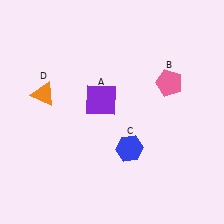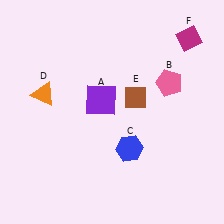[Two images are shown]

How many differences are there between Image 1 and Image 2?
There are 2 differences between the two images.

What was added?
A brown diamond (E), a magenta diamond (F) were added in Image 2.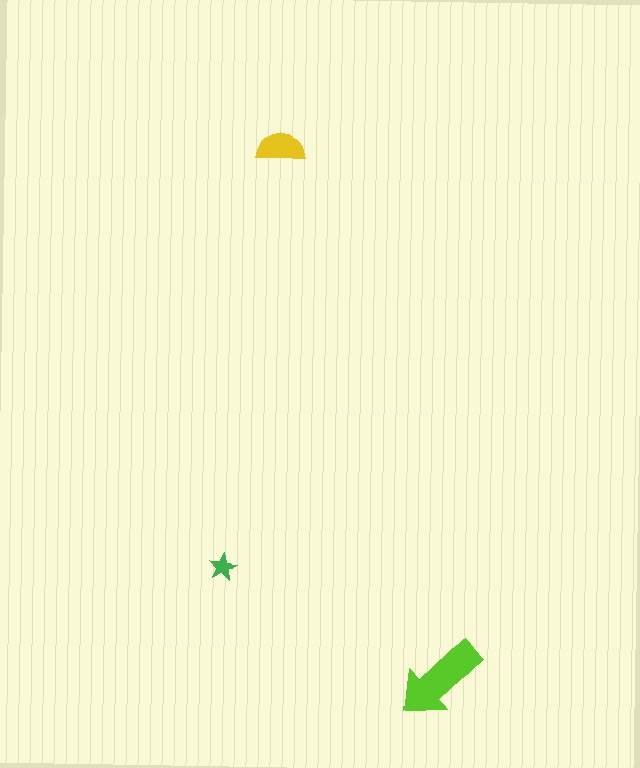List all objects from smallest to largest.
The green star, the yellow semicircle, the lime arrow.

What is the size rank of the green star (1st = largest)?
3rd.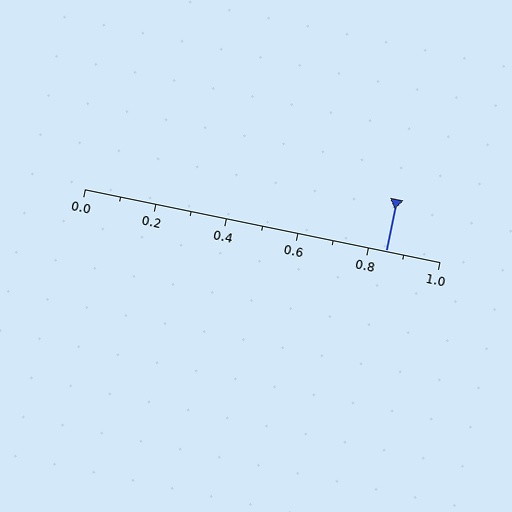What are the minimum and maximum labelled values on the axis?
The axis runs from 0.0 to 1.0.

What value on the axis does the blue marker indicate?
The marker indicates approximately 0.85.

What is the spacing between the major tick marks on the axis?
The major ticks are spaced 0.2 apart.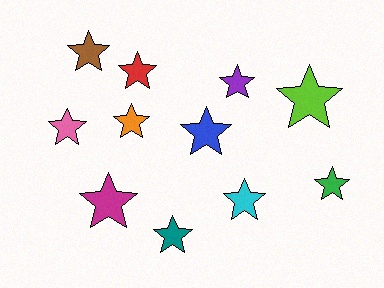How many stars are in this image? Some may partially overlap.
There are 11 stars.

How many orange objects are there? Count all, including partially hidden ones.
There is 1 orange object.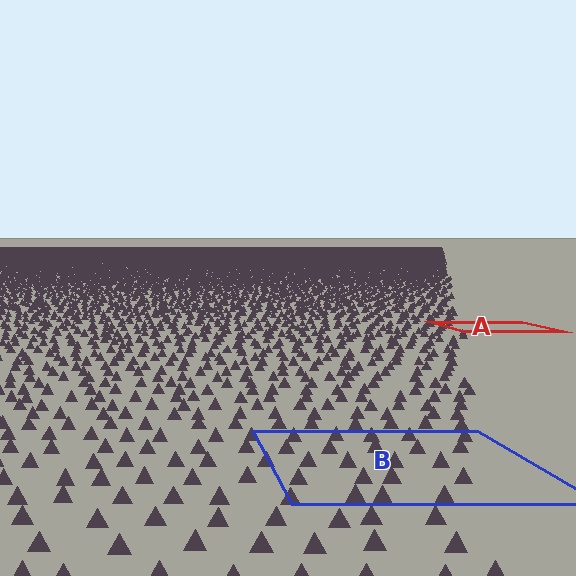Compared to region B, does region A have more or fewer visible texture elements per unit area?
Region A has more texture elements per unit area — they are packed more densely because it is farther away.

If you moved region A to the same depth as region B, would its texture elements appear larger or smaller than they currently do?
They would appear larger. At a closer depth, the same texture elements are projected at a bigger on-screen size.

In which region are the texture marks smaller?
The texture marks are smaller in region A, because it is farther away.